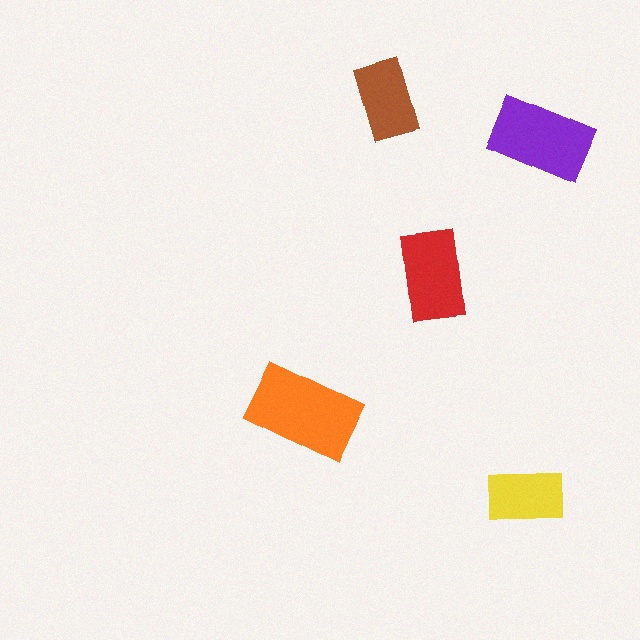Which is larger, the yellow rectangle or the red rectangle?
The red one.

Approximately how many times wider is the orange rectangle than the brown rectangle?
About 1.5 times wider.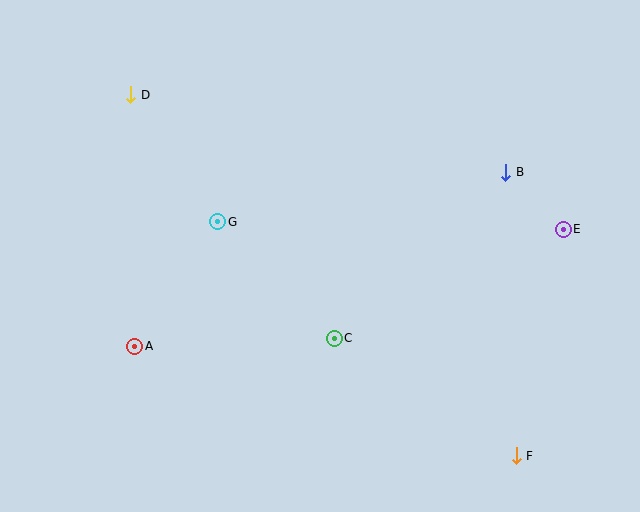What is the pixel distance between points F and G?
The distance between F and G is 379 pixels.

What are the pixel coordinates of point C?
Point C is at (334, 338).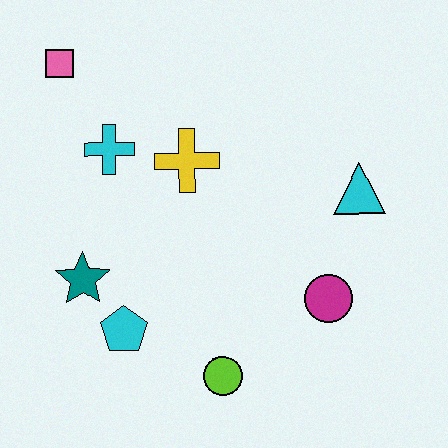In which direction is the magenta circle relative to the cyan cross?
The magenta circle is to the right of the cyan cross.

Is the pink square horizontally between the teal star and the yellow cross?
No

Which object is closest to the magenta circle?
The cyan triangle is closest to the magenta circle.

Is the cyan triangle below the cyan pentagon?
No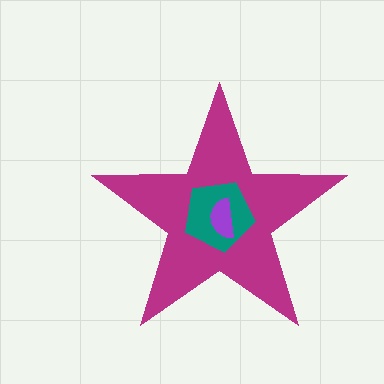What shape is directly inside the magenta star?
The teal pentagon.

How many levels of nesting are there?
3.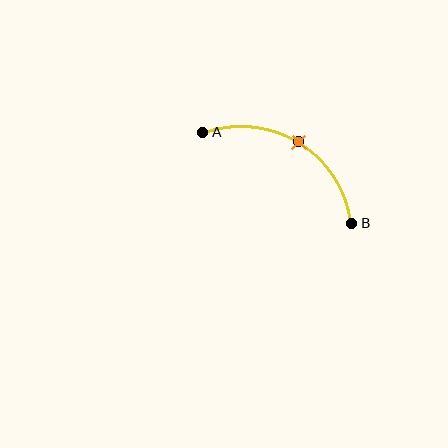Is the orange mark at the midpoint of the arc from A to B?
Yes. The orange mark lies on the arc at equal arc-length from both A and B — it is the arc midpoint.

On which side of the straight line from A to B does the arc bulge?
The arc bulges above the straight line connecting A and B.